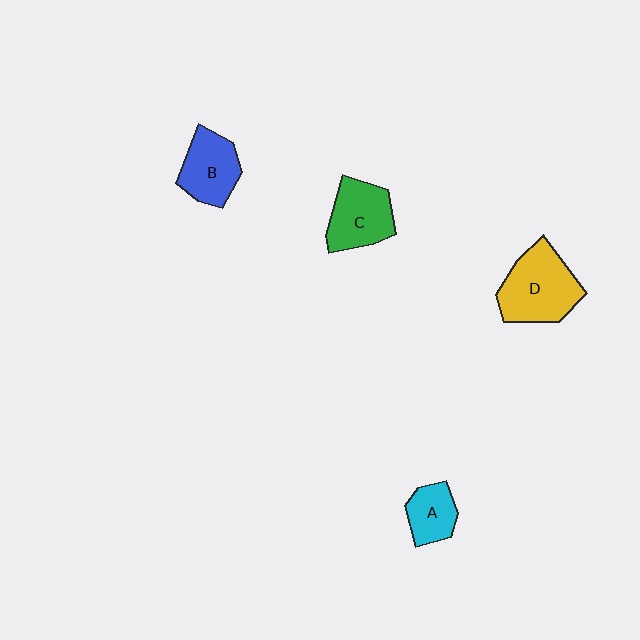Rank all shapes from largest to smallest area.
From largest to smallest: D (yellow), C (green), B (blue), A (cyan).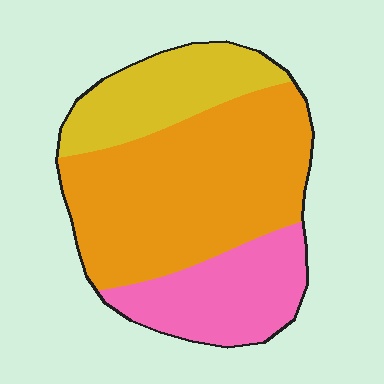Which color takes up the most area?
Orange, at roughly 55%.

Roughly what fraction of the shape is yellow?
Yellow takes up less than a quarter of the shape.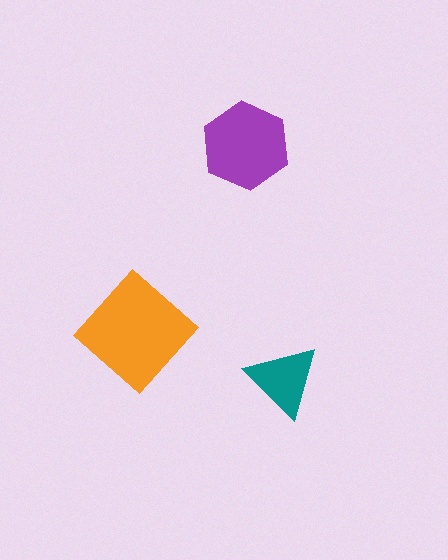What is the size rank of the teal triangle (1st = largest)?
3rd.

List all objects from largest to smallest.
The orange diamond, the purple hexagon, the teal triangle.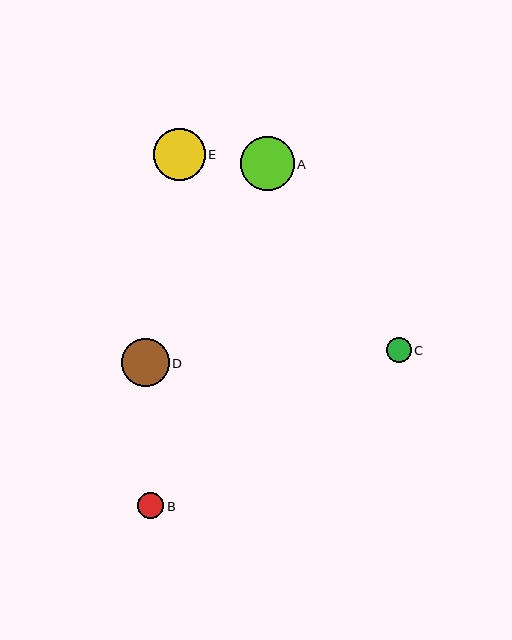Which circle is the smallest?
Circle C is the smallest with a size of approximately 25 pixels.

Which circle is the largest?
Circle A is the largest with a size of approximately 54 pixels.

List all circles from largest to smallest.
From largest to smallest: A, E, D, B, C.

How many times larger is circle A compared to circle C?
Circle A is approximately 2.2 times the size of circle C.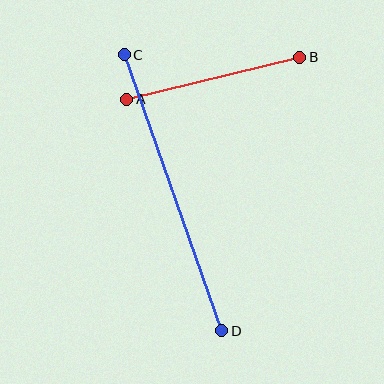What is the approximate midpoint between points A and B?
The midpoint is at approximately (213, 78) pixels.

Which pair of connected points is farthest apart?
Points C and D are farthest apart.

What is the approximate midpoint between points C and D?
The midpoint is at approximately (173, 193) pixels.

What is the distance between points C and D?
The distance is approximately 293 pixels.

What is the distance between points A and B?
The distance is approximately 178 pixels.